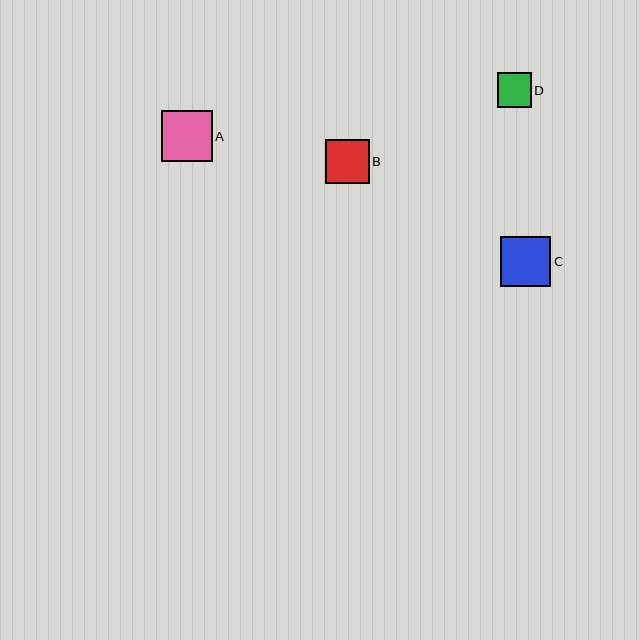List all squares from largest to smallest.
From largest to smallest: A, C, B, D.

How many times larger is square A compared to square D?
Square A is approximately 1.5 times the size of square D.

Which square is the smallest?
Square D is the smallest with a size of approximately 34 pixels.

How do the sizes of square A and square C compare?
Square A and square C are approximately the same size.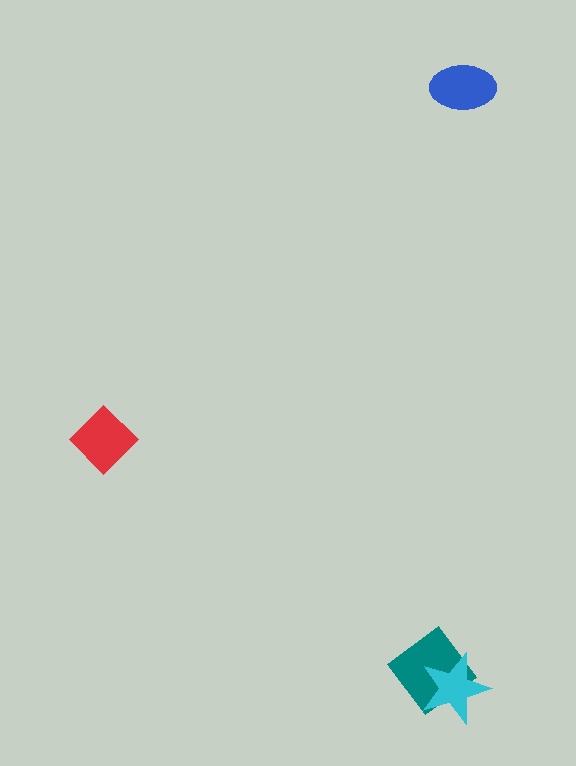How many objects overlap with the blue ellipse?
0 objects overlap with the blue ellipse.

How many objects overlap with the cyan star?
1 object overlaps with the cyan star.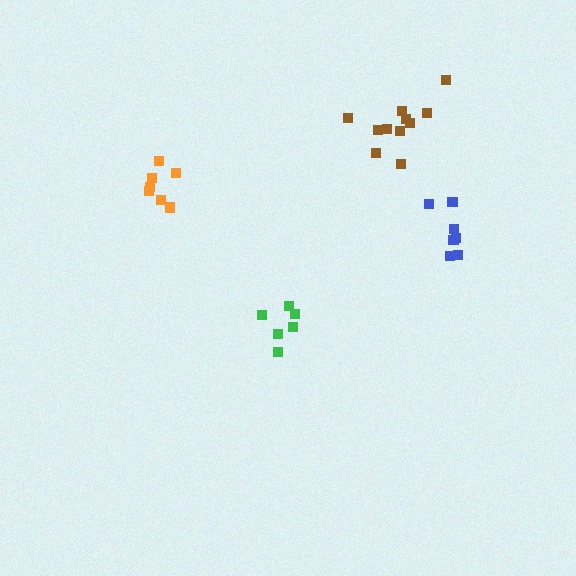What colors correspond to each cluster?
The clusters are colored: green, brown, orange, blue.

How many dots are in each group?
Group 1: 6 dots, Group 2: 11 dots, Group 3: 7 dots, Group 4: 7 dots (31 total).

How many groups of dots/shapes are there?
There are 4 groups.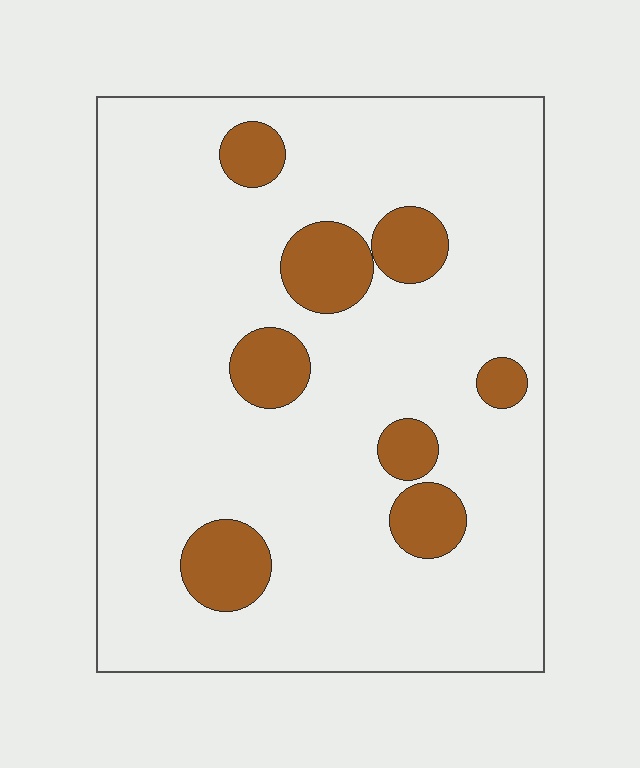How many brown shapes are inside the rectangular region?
8.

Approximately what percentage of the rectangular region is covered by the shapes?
Approximately 15%.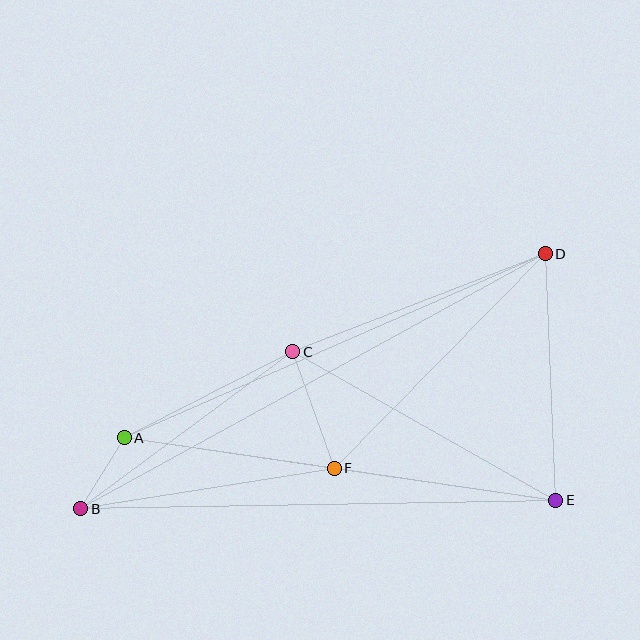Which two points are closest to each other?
Points A and B are closest to each other.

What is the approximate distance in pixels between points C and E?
The distance between C and E is approximately 302 pixels.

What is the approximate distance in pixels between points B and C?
The distance between B and C is approximately 264 pixels.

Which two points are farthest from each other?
Points B and D are farthest from each other.